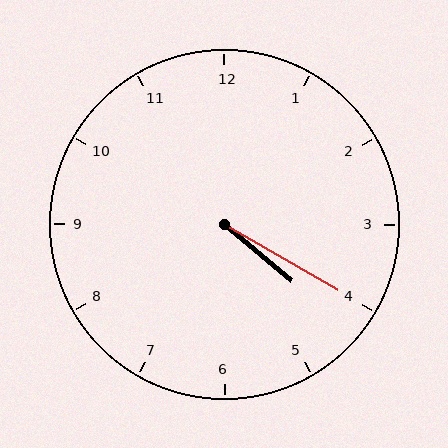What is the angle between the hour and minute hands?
Approximately 10 degrees.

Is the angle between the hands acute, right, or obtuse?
It is acute.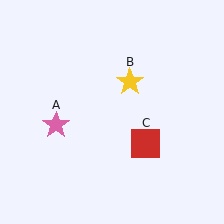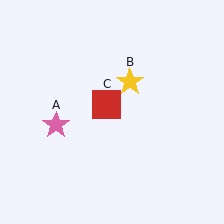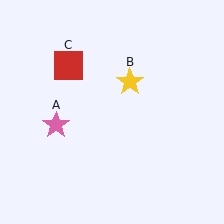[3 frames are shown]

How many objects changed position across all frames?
1 object changed position: red square (object C).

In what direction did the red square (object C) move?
The red square (object C) moved up and to the left.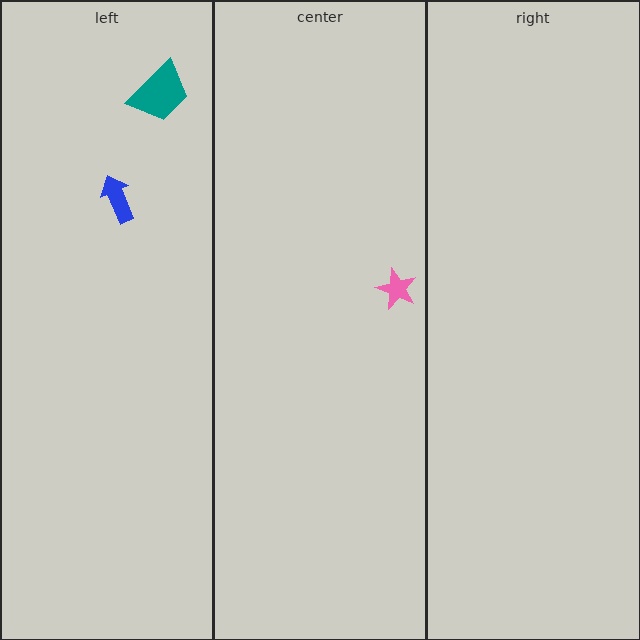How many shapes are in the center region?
1.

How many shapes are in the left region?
2.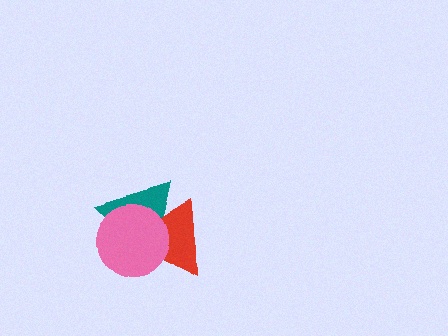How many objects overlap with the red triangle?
2 objects overlap with the red triangle.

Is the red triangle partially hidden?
Yes, it is partially covered by another shape.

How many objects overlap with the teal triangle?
2 objects overlap with the teal triangle.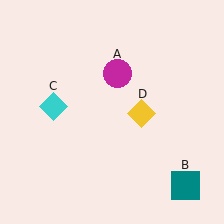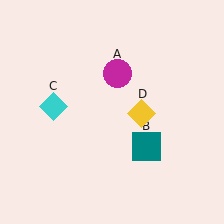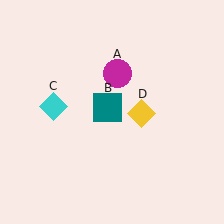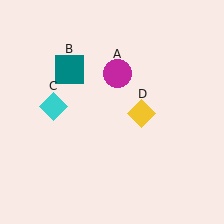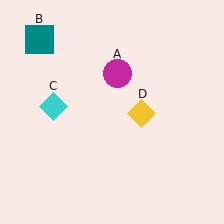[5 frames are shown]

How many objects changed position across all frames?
1 object changed position: teal square (object B).